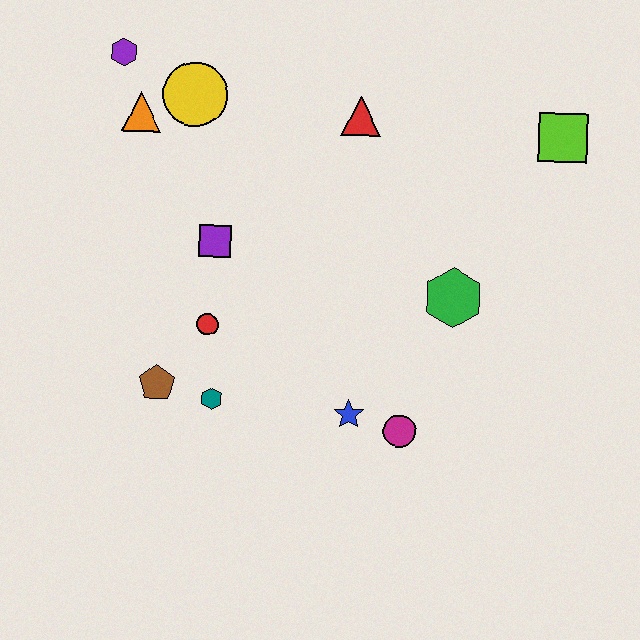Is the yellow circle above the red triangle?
Yes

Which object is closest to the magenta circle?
The blue star is closest to the magenta circle.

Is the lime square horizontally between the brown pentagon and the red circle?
No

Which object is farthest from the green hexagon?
The purple hexagon is farthest from the green hexagon.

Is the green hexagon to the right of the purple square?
Yes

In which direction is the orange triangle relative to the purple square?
The orange triangle is above the purple square.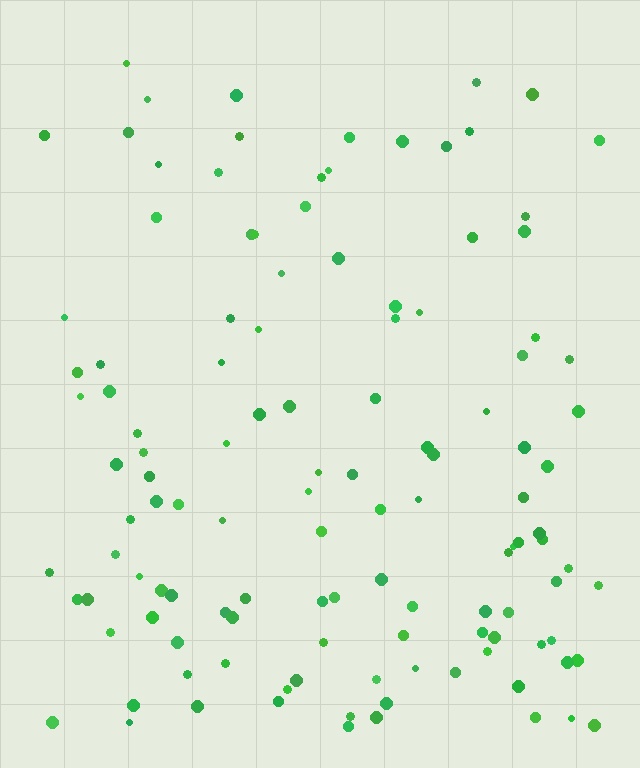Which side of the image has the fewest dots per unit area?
The top.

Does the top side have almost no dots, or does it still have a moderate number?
Still a moderate number, just noticeably fewer than the bottom.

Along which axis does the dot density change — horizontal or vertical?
Vertical.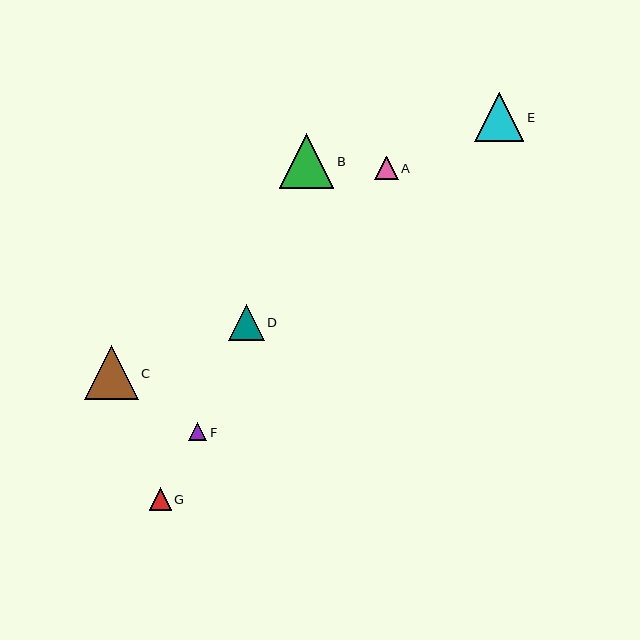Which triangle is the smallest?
Triangle F is the smallest with a size of approximately 18 pixels.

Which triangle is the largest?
Triangle B is the largest with a size of approximately 55 pixels.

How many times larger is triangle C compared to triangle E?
Triangle C is approximately 1.1 times the size of triangle E.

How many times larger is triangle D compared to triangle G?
Triangle D is approximately 1.6 times the size of triangle G.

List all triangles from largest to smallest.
From largest to smallest: B, C, E, D, A, G, F.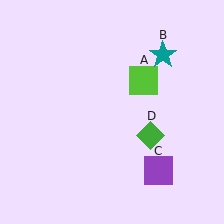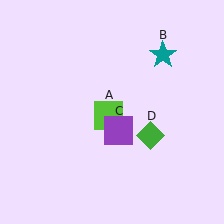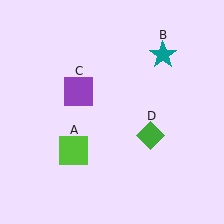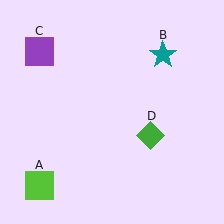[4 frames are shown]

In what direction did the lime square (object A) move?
The lime square (object A) moved down and to the left.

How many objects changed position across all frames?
2 objects changed position: lime square (object A), purple square (object C).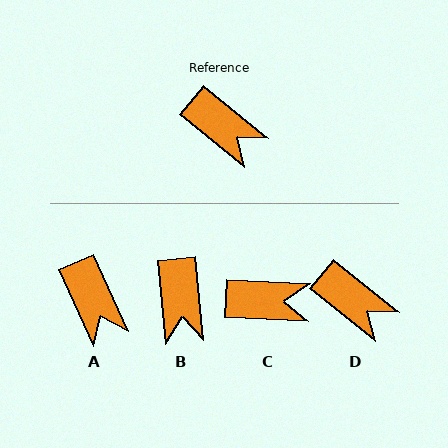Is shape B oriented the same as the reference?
No, it is off by about 45 degrees.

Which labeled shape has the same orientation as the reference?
D.